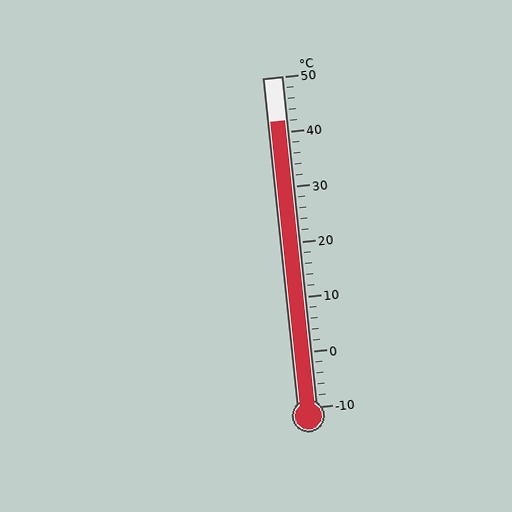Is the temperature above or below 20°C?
The temperature is above 20°C.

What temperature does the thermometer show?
The thermometer shows approximately 42°C.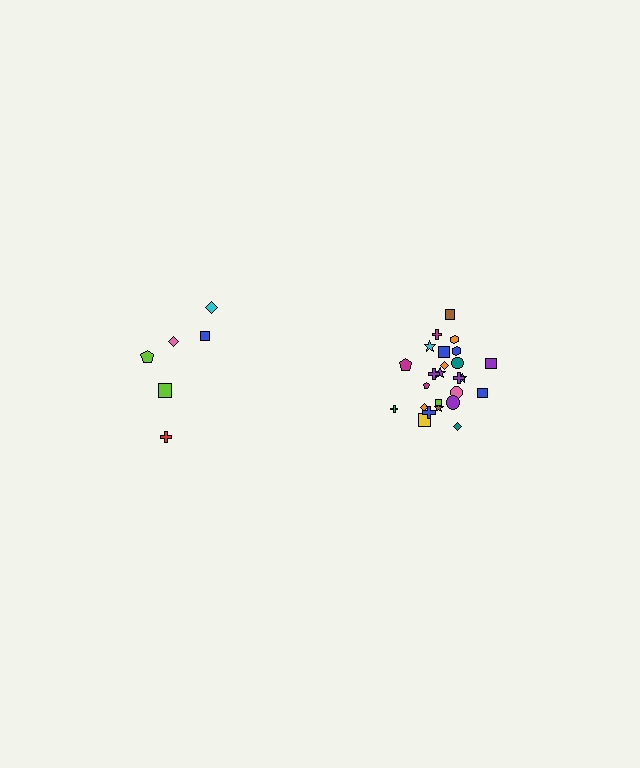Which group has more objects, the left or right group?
The right group.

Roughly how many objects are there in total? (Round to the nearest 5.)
Roughly 30 objects in total.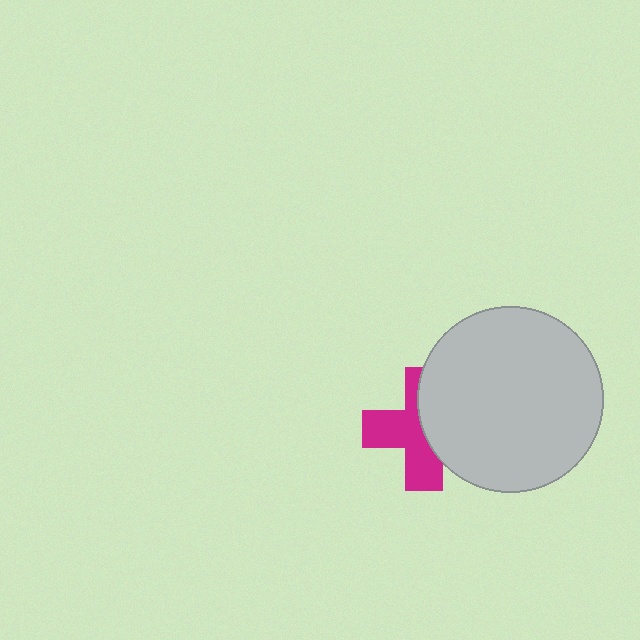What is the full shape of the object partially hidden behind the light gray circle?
The partially hidden object is a magenta cross.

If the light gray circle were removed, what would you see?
You would see the complete magenta cross.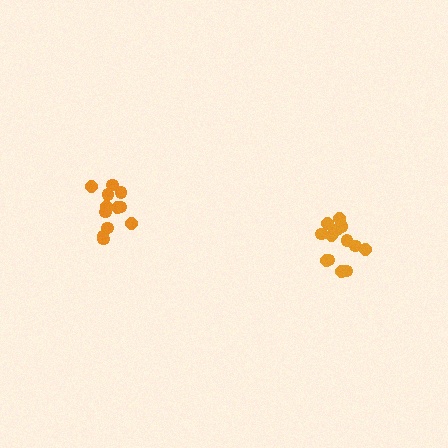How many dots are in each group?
Group 1: 13 dots, Group 2: 12 dots (25 total).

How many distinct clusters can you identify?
There are 2 distinct clusters.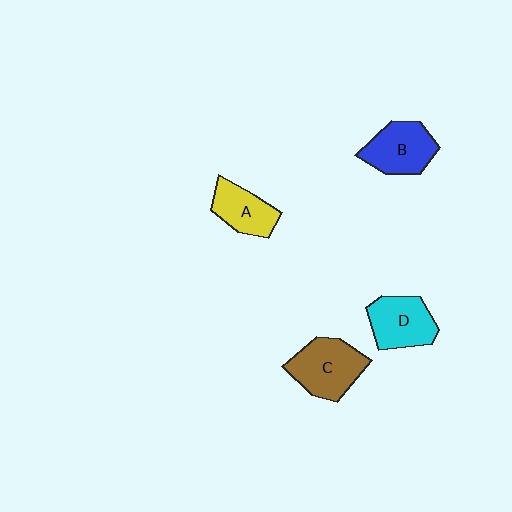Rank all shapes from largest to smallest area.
From largest to smallest: C (brown), B (blue), D (cyan), A (yellow).